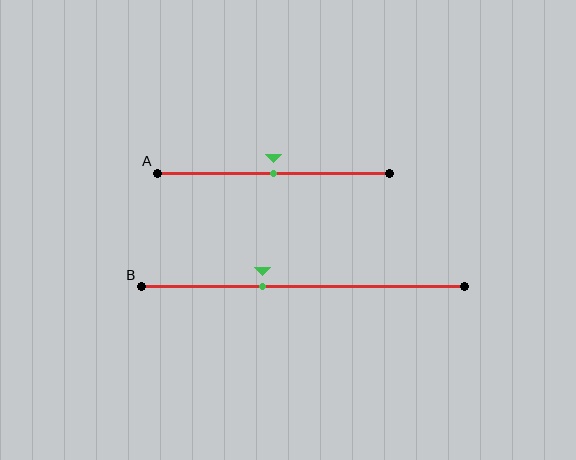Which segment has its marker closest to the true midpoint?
Segment A has its marker closest to the true midpoint.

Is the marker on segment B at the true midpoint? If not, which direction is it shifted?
No, the marker on segment B is shifted to the left by about 12% of the segment length.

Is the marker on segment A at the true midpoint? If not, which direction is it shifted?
Yes, the marker on segment A is at the true midpoint.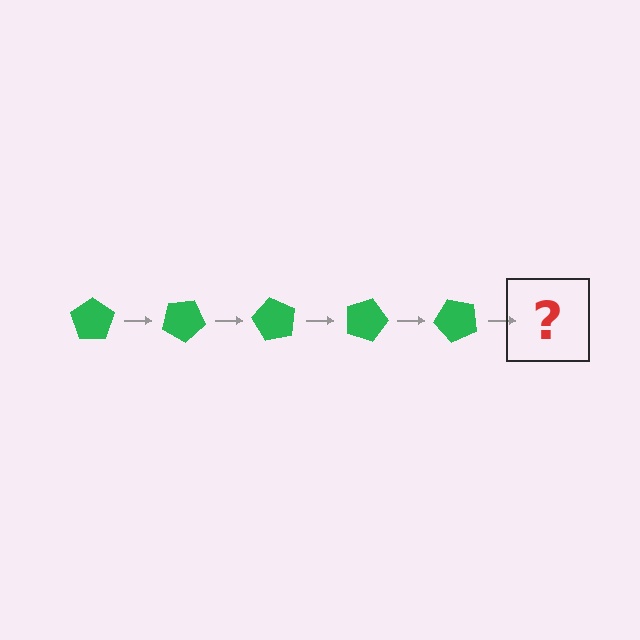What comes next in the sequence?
The next element should be a green pentagon rotated 150 degrees.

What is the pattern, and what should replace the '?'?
The pattern is that the pentagon rotates 30 degrees each step. The '?' should be a green pentagon rotated 150 degrees.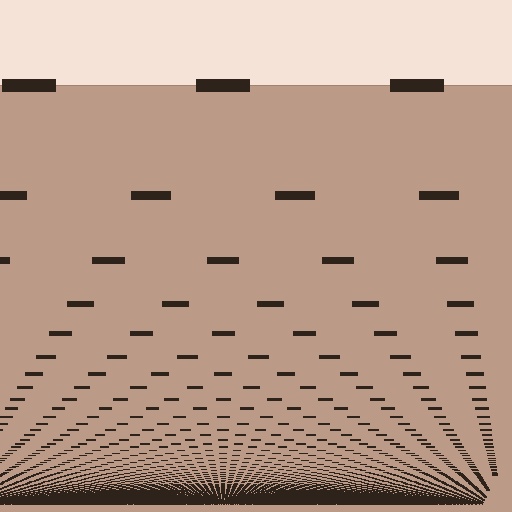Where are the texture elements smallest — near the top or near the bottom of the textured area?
Near the bottom.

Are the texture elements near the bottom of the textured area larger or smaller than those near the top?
Smaller. The gradient is inverted — elements near the bottom are smaller and denser.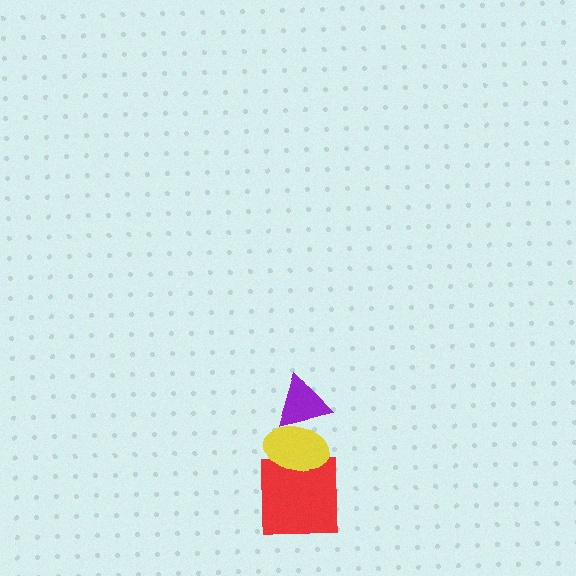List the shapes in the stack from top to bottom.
From top to bottom: the purple triangle, the yellow ellipse, the red square.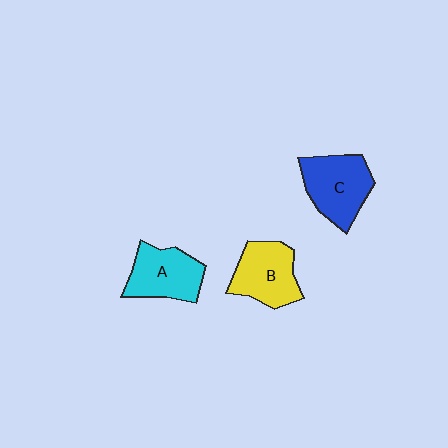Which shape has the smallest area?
Shape A (cyan).